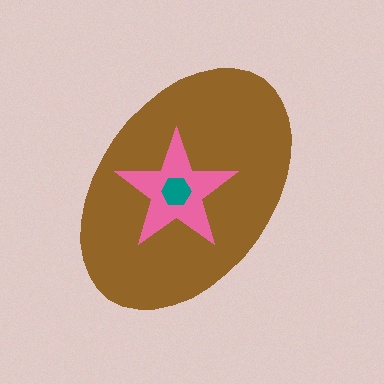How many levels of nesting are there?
3.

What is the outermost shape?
The brown ellipse.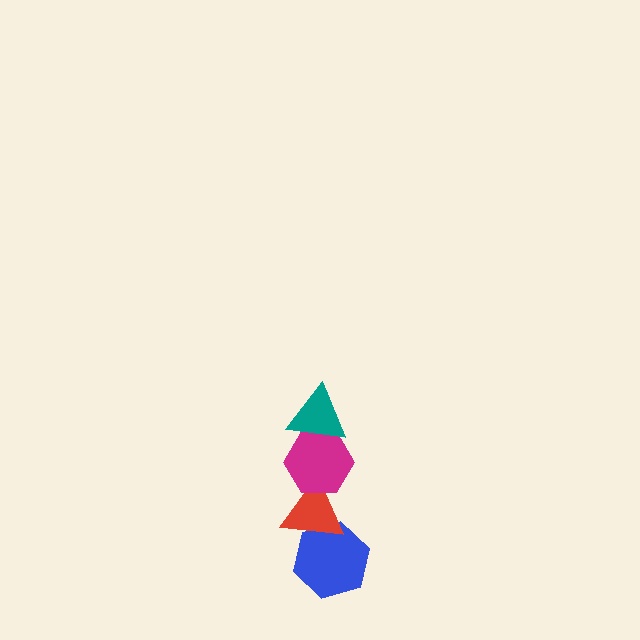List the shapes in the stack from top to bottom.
From top to bottom: the teal triangle, the magenta hexagon, the red triangle, the blue hexagon.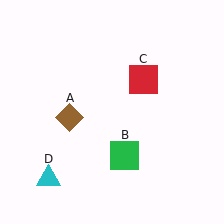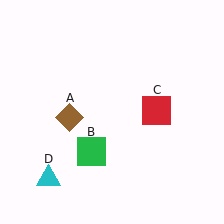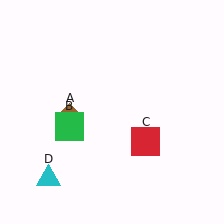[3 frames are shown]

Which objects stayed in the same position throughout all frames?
Brown diamond (object A) and cyan triangle (object D) remained stationary.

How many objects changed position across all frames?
2 objects changed position: green square (object B), red square (object C).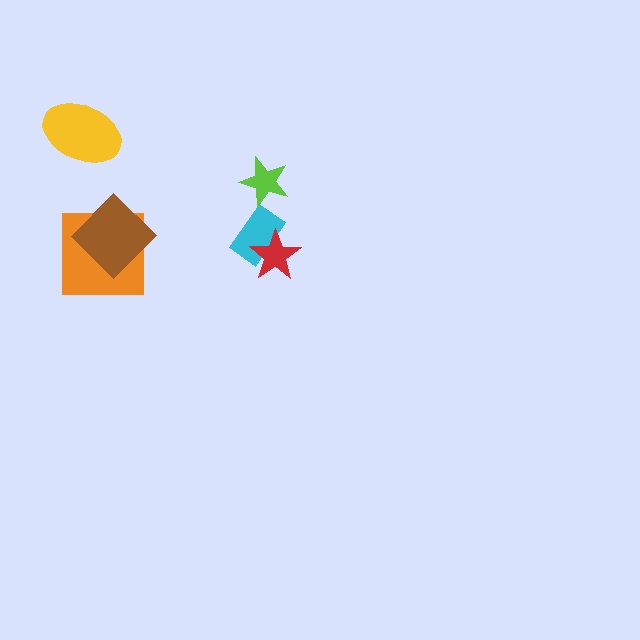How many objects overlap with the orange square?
1 object overlaps with the orange square.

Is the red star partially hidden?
No, no other shape covers it.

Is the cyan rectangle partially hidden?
Yes, it is partially covered by another shape.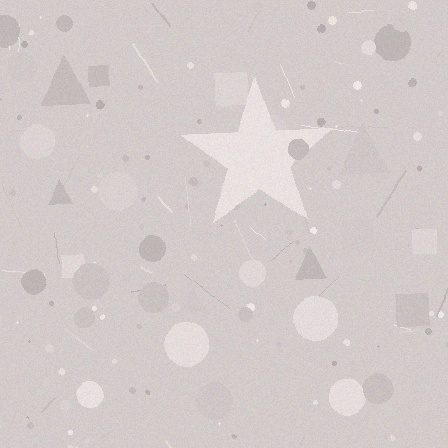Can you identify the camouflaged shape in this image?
The camouflaged shape is a star.